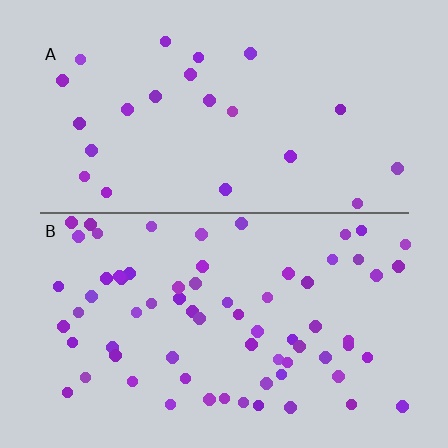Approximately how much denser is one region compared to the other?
Approximately 3.0× — region B over region A.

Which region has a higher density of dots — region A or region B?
B (the bottom).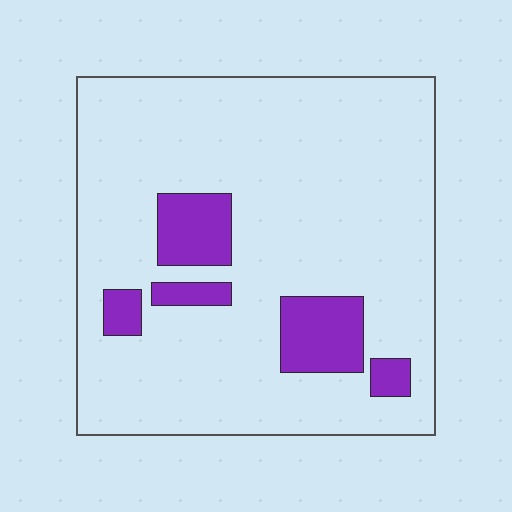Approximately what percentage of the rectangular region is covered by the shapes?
Approximately 15%.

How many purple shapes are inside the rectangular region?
5.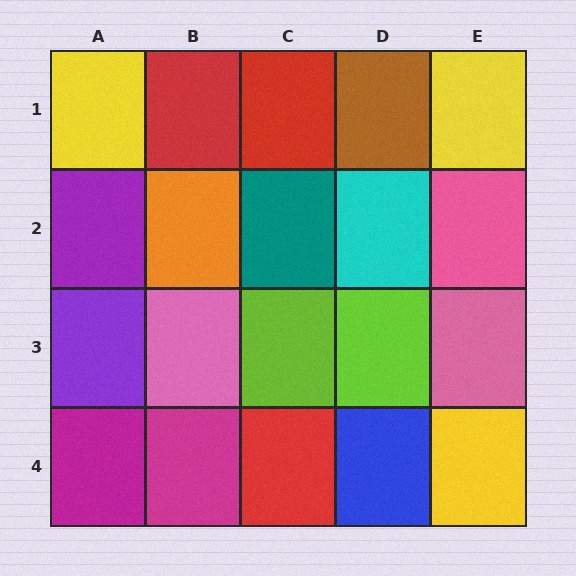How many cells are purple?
2 cells are purple.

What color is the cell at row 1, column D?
Brown.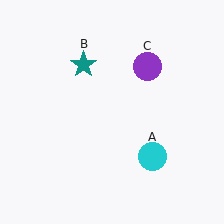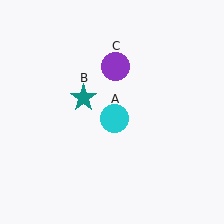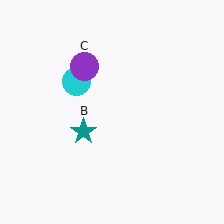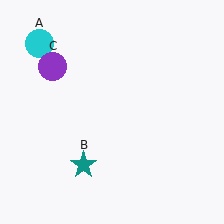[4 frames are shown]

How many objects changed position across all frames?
3 objects changed position: cyan circle (object A), teal star (object B), purple circle (object C).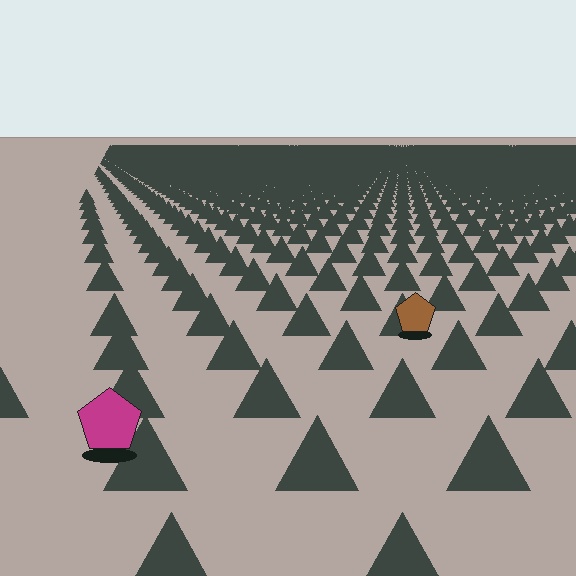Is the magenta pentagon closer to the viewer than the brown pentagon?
Yes. The magenta pentagon is closer — you can tell from the texture gradient: the ground texture is coarser near it.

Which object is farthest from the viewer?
The brown pentagon is farthest from the viewer. It appears smaller and the ground texture around it is denser.